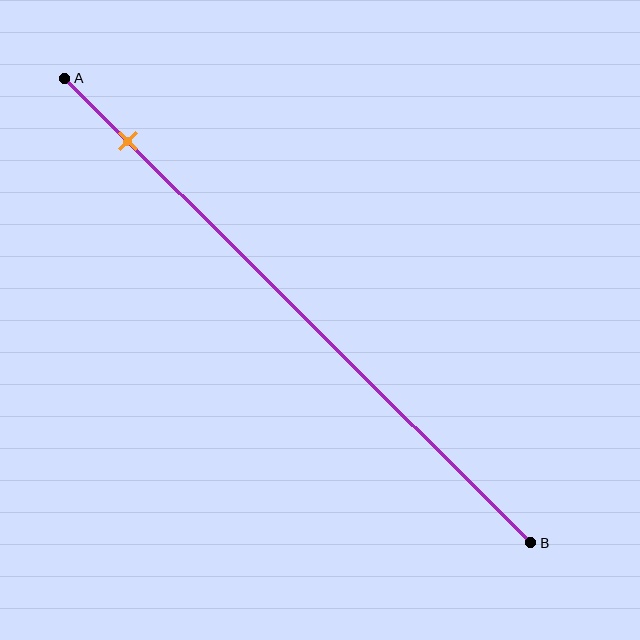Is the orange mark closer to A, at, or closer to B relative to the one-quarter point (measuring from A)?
The orange mark is closer to point A than the one-quarter point of segment AB.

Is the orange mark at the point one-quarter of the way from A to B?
No, the mark is at about 15% from A, not at the 25% one-quarter point.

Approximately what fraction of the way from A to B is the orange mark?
The orange mark is approximately 15% of the way from A to B.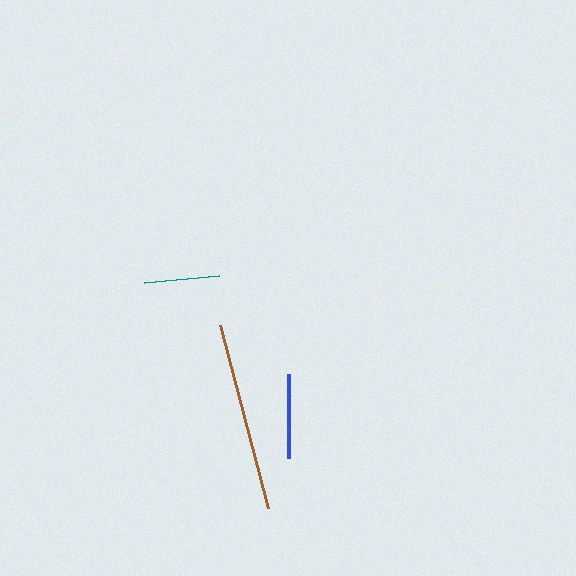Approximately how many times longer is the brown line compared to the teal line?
The brown line is approximately 2.5 times the length of the teal line.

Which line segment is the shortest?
The teal line is the shortest at approximately 76 pixels.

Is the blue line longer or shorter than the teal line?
The blue line is longer than the teal line.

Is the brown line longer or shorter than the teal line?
The brown line is longer than the teal line.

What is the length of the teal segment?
The teal segment is approximately 76 pixels long.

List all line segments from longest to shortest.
From longest to shortest: brown, blue, teal.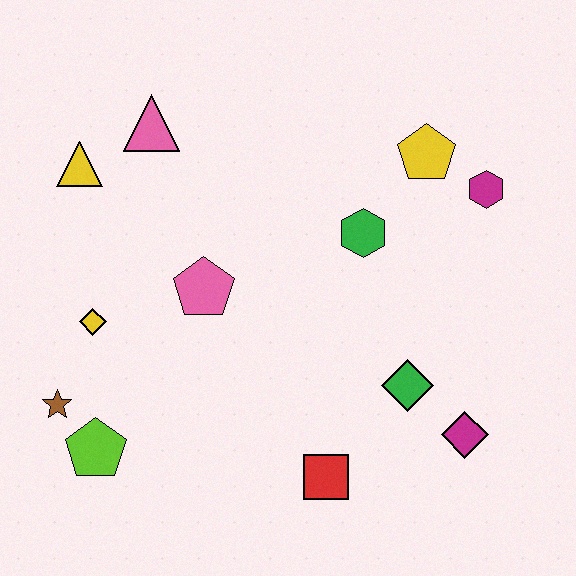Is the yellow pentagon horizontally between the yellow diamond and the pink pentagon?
No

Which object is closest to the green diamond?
The magenta diamond is closest to the green diamond.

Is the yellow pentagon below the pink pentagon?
No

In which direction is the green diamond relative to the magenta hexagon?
The green diamond is below the magenta hexagon.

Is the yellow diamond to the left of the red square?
Yes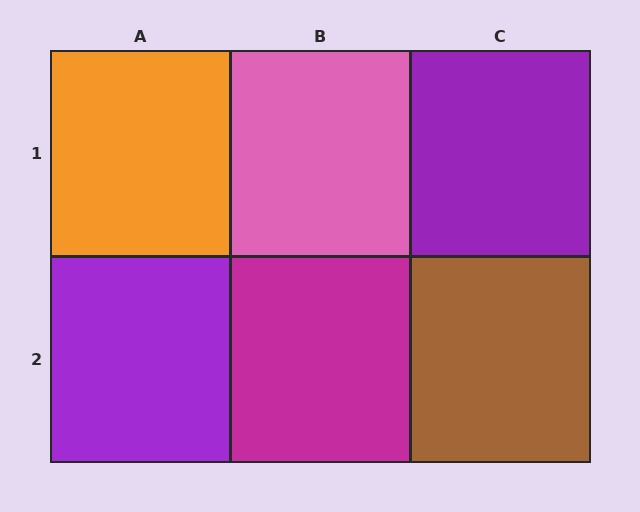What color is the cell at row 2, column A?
Purple.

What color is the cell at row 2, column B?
Magenta.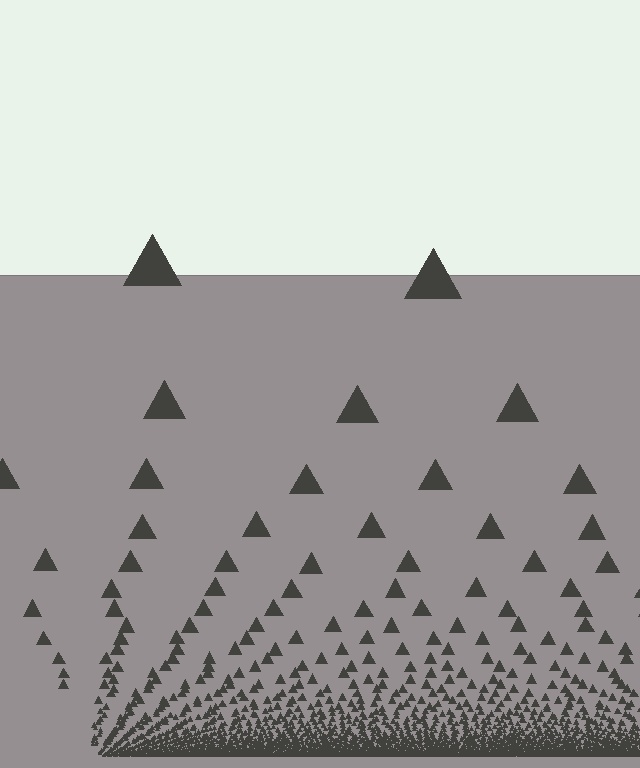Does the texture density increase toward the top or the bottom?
Density increases toward the bottom.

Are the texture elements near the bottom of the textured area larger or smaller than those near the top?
Smaller. The gradient is inverted — elements near the bottom are smaller and denser.